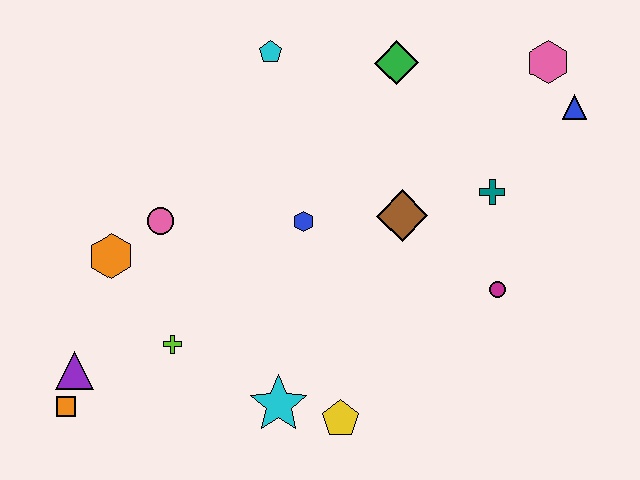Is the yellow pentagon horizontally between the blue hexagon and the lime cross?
No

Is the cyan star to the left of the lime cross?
No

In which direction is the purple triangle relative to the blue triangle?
The purple triangle is to the left of the blue triangle.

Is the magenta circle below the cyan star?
No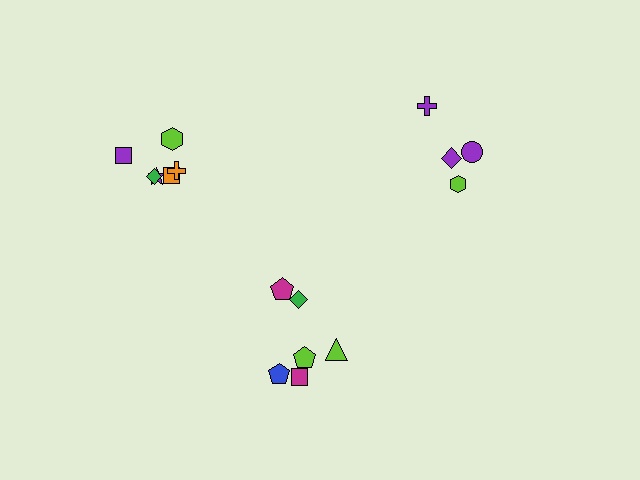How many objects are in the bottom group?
There are 6 objects.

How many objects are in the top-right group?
There are 4 objects.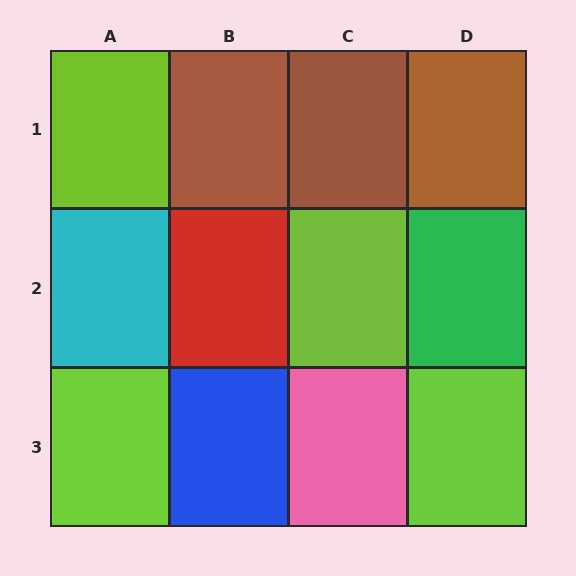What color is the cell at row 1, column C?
Brown.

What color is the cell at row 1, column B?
Brown.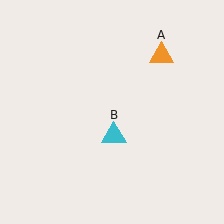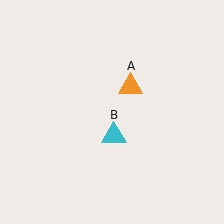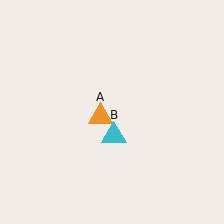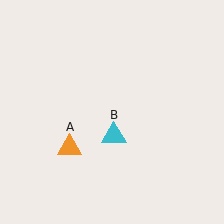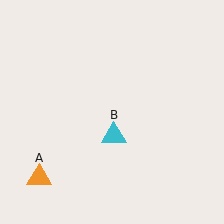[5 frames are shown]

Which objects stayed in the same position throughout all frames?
Cyan triangle (object B) remained stationary.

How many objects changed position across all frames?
1 object changed position: orange triangle (object A).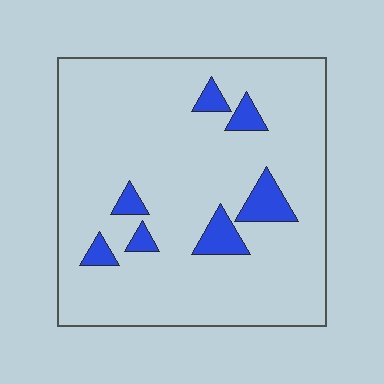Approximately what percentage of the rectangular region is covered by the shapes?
Approximately 10%.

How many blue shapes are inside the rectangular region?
7.